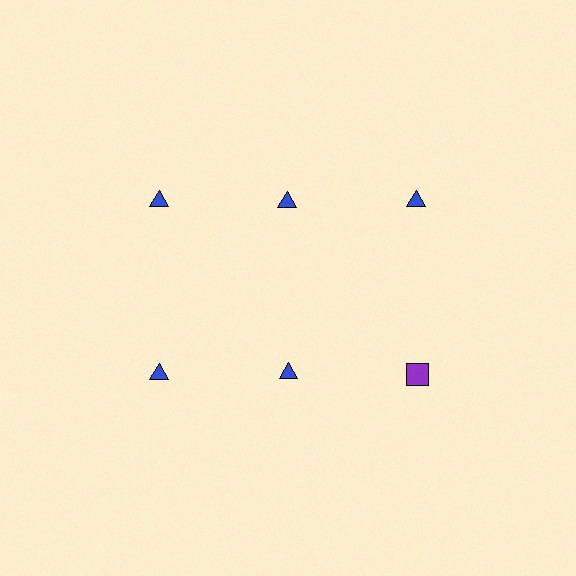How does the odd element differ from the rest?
It differs in both color (purple instead of blue) and shape (square instead of triangle).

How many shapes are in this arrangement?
There are 6 shapes arranged in a grid pattern.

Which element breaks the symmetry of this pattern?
The purple square in the second row, center column breaks the symmetry. All other shapes are blue triangles.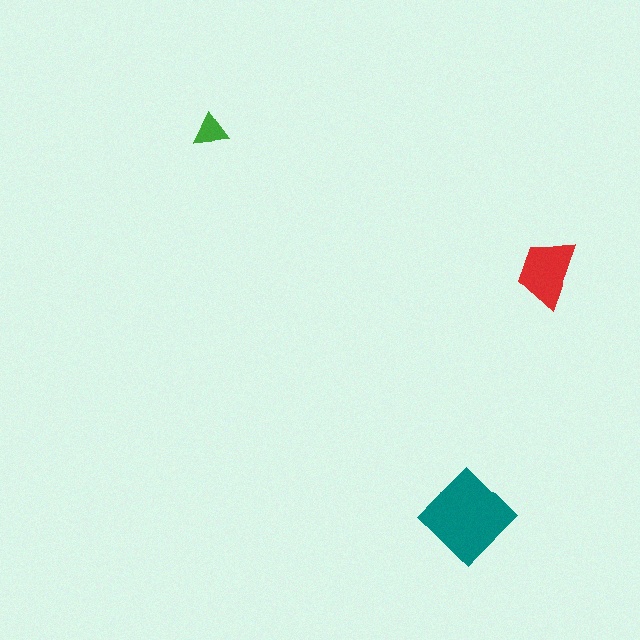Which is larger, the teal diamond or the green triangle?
The teal diamond.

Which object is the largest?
The teal diamond.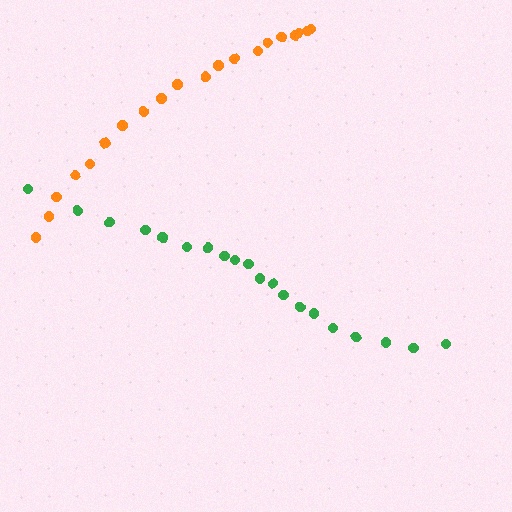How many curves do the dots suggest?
There are 2 distinct paths.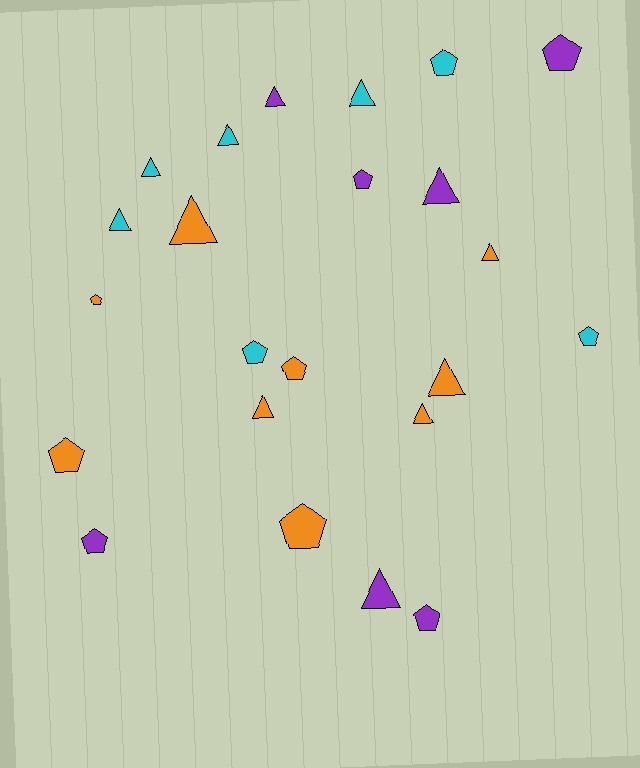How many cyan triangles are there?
There are 4 cyan triangles.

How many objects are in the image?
There are 23 objects.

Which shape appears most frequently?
Triangle, with 12 objects.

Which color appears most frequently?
Orange, with 9 objects.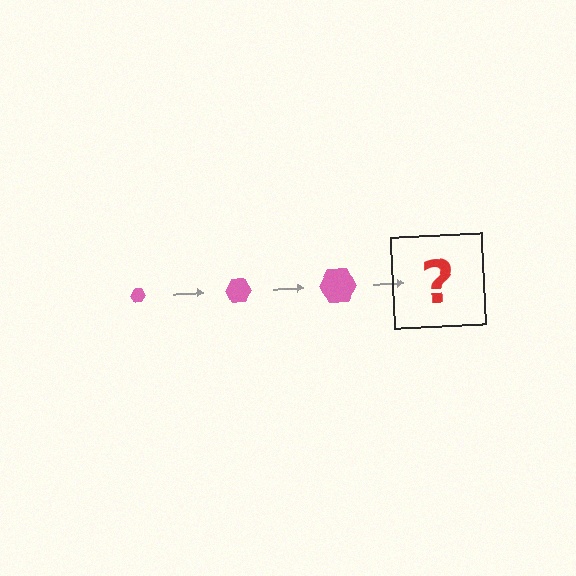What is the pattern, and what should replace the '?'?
The pattern is that the hexagon gets progressively larger each step. The '?' should be a pink hexagon, larger than the previous one.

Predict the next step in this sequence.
The next step is a pink hexagon, larger than the previous one.